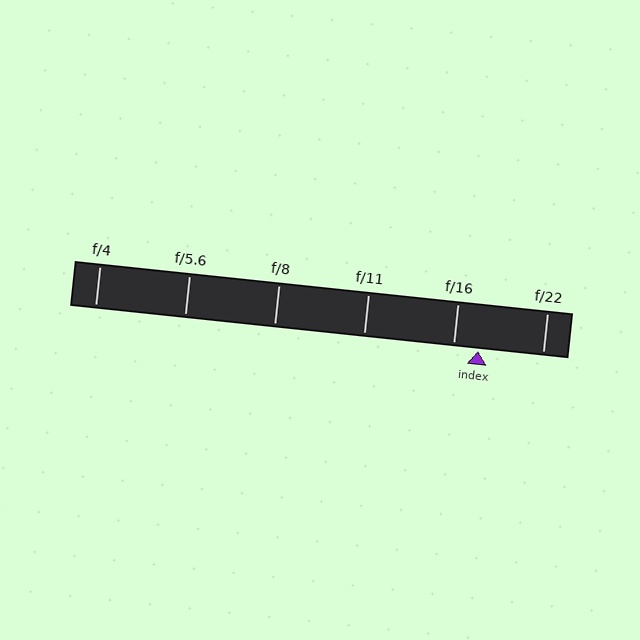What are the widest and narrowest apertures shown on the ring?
The widest aperture shown is f/4 and the narrowest is f/22.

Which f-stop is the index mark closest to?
The index mark is closest to f/16.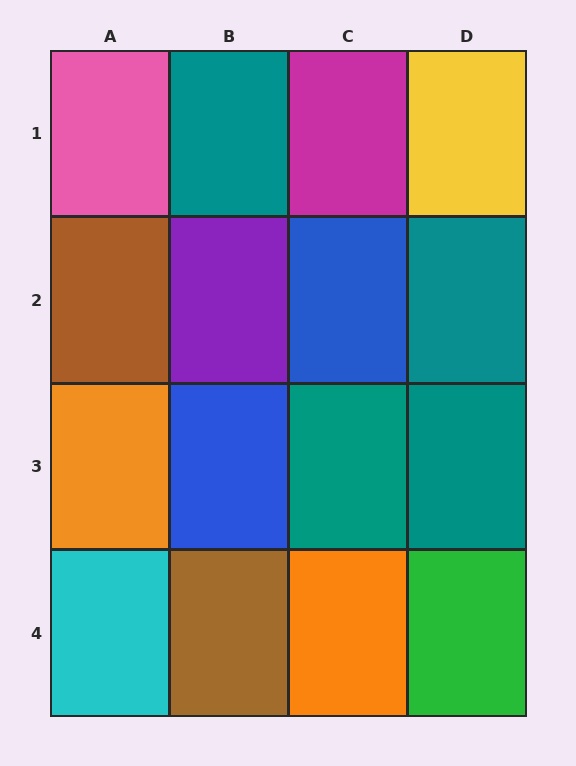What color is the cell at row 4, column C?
Orange.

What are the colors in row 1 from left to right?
Pink, teal, magenta, yellow.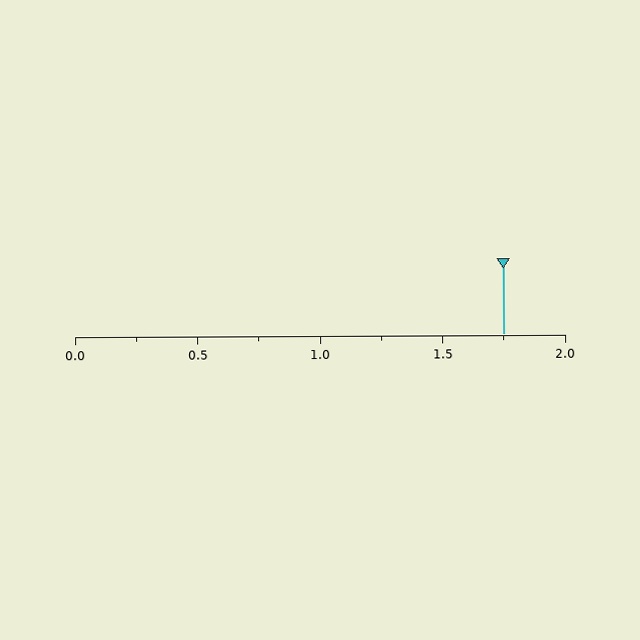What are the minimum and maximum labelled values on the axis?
The axis runs from 0.0 to 2.0.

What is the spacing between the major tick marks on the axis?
The major ticks are spaced 0.5 apart.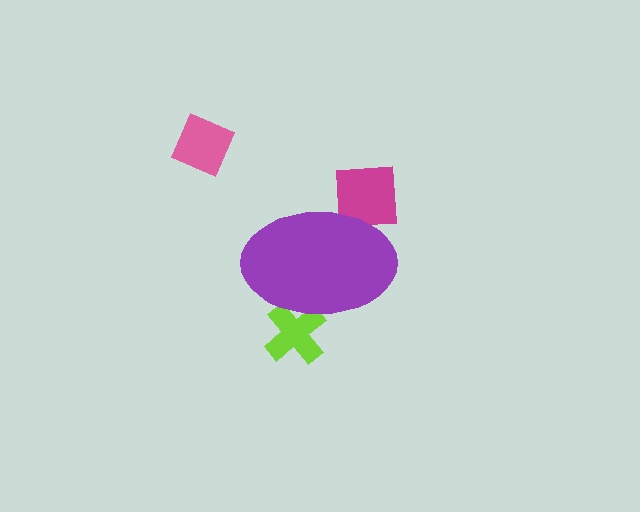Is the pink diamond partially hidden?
No, the pink diamond is fully visible.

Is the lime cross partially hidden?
Yes, the lime cross is partially hidden behind the purple ellipse.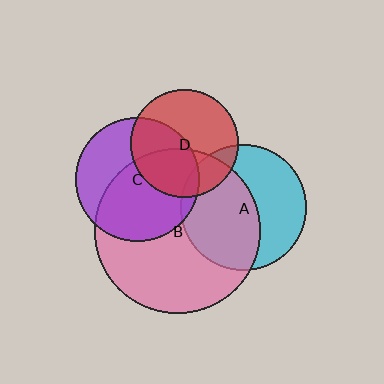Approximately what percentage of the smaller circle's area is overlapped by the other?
Approximately 60%.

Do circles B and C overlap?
Yes.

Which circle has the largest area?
Circle B (pink).